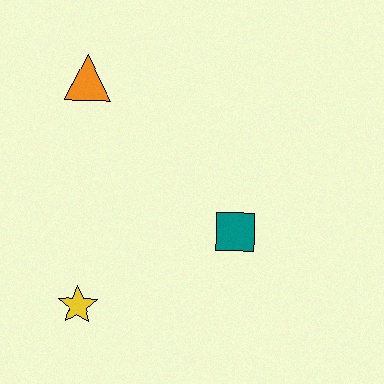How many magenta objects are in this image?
There are no magenta objects.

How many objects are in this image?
There are 3 objects.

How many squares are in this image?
There is 1 square.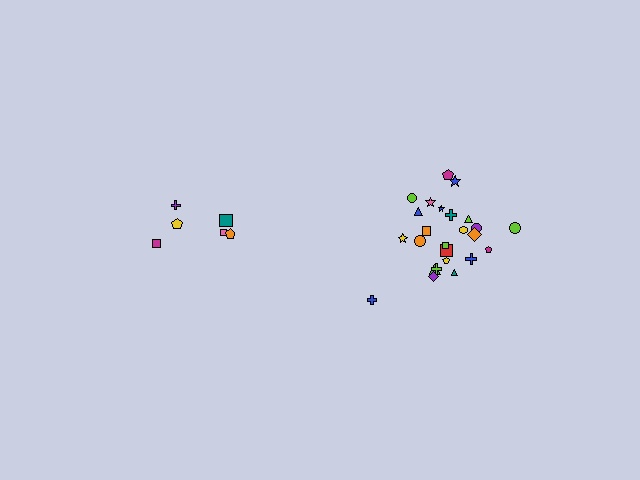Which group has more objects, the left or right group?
The right group.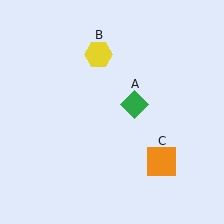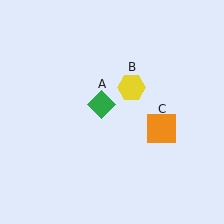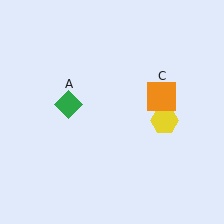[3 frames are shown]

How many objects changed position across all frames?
3 objects changed position: green diamond (object A), yellow hexagon (object B), orange square (object C).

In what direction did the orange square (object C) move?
The orange square (object C) moved up.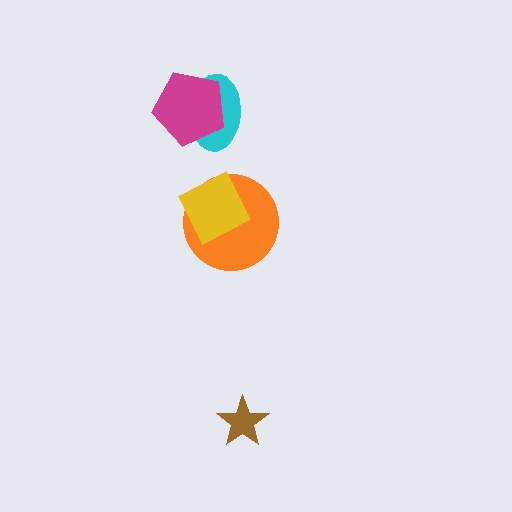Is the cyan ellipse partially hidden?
Yes, it is partially covered by another shape.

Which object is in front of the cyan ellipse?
The magenta pentagon is in front of the cyan ellipse.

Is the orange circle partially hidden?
Yes, it is partially covered by another shape.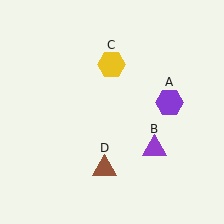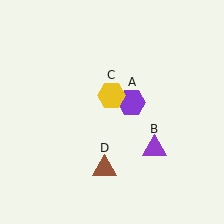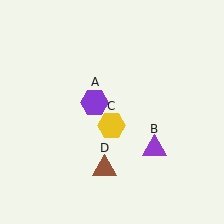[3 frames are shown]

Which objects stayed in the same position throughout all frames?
Purple triangle (object B) and brown triangle (object D) remained stationary.